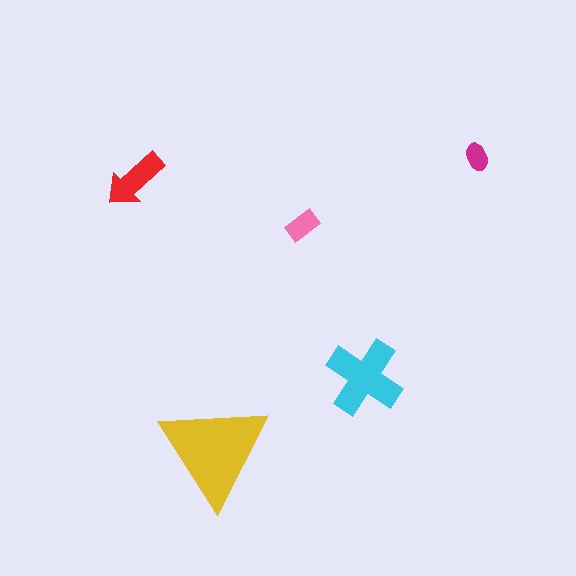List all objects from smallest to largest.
The magenta ellipse, the pink rectangle, the red arrow, the cyan cross, the yellow triangle.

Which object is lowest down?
The yellow triangle is bottommost.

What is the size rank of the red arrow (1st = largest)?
3rd.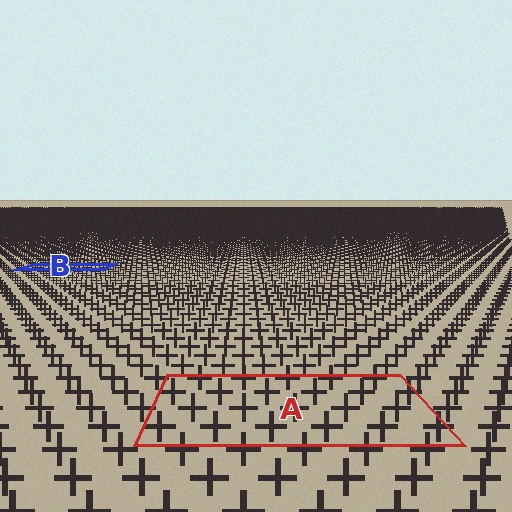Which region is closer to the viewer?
Region A is closer. The texture elements there are larger and more spread out.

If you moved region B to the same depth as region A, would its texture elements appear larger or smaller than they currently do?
They would appear larger. At a closer depth, the same texture elements are projected at a bigger on-screen size.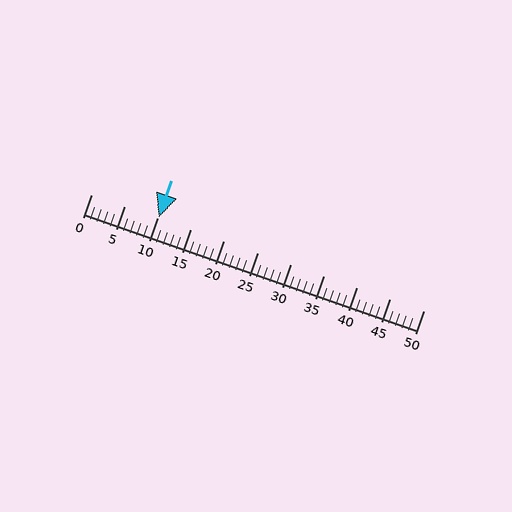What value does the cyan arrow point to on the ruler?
The cyan arrow points to approximately 10.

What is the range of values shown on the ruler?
The ruler shows values from 0 to 50.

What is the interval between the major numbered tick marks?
The major tick marks are spaced 5 units apart.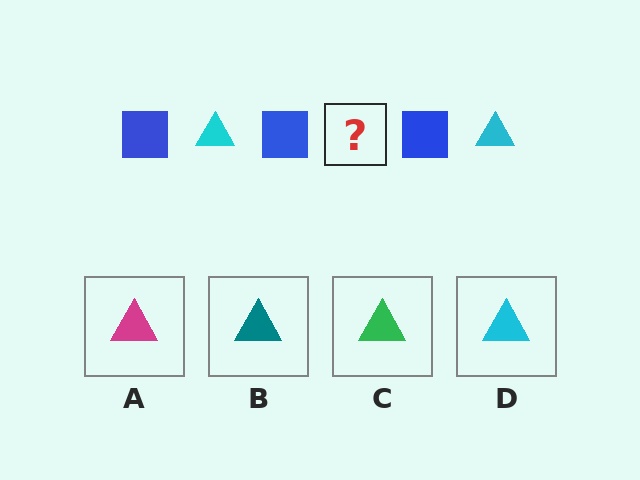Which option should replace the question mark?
Option D.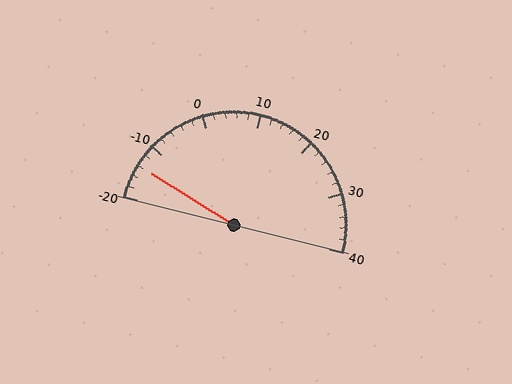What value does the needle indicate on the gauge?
The needle indicates approximately -14.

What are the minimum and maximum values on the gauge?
The gauge ranges from -20 to 40.